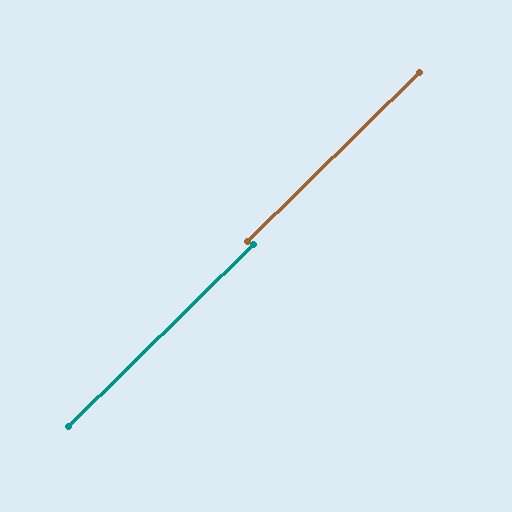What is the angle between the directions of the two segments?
Approximately 0 degrees.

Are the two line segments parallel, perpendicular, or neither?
Parallel — their directions differ by only 0.0°.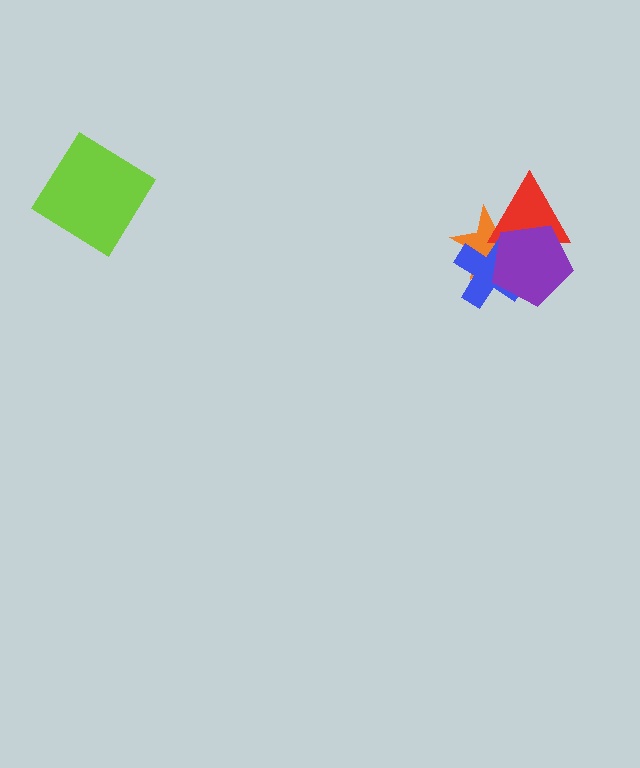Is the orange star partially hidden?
Yes, it is partially covered by another shape.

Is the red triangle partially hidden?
Yes, it is partially covered by another shape.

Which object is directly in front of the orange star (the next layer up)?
The red triangle is directly in front of the orange star.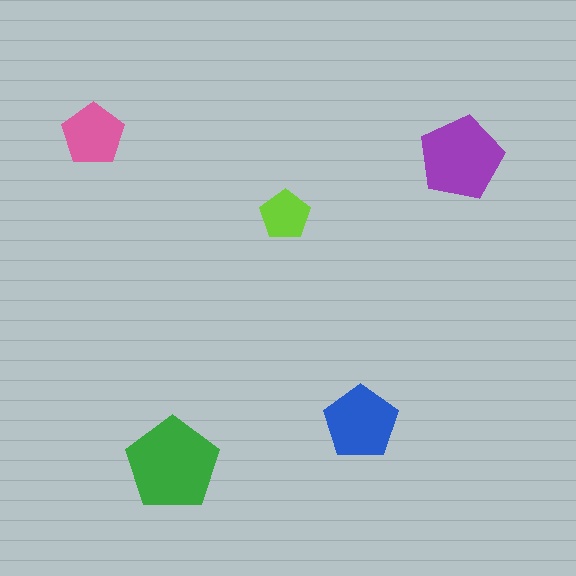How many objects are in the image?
There are 5 objects in the image.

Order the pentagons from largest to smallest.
the green one, the purple one, the blue one, the pink one, the lime one.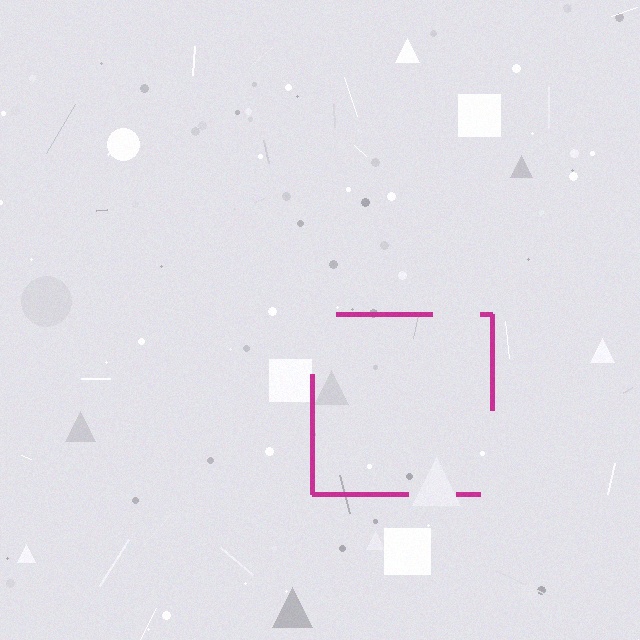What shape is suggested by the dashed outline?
The dashed outline suggests a square.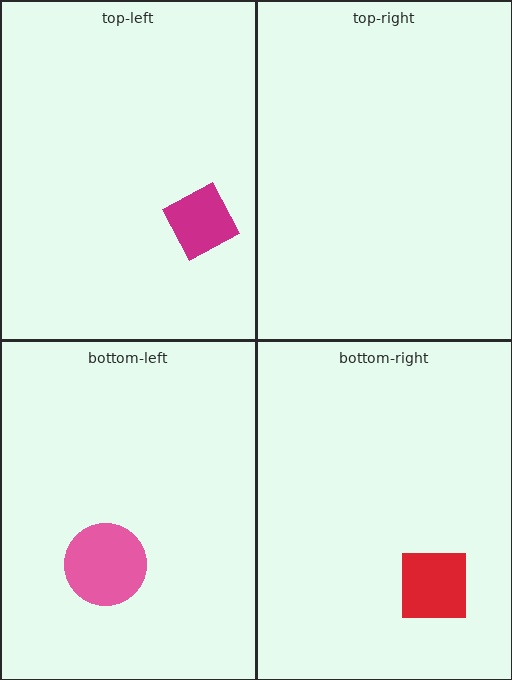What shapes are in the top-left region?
The magenta diamond.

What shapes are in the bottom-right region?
The red square.